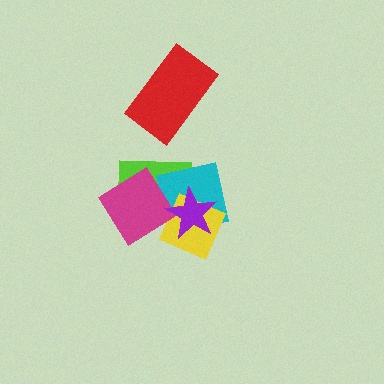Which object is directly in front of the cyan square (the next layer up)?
The yellow square is directly in front of the cyan square.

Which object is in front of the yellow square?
The purple star is in front of the yellow square.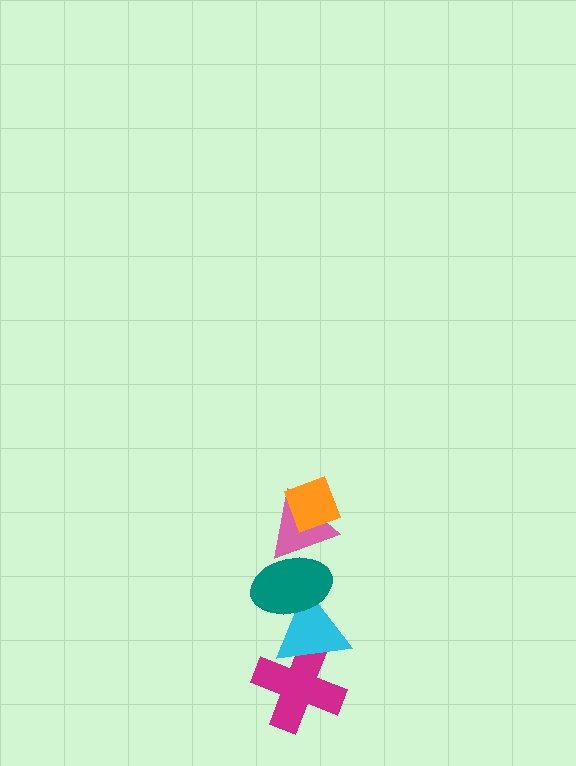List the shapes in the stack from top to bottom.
From top to bottom: the orange diamond, the pink triangle, the teal ellipse, the cyan triangle, the magenta cross.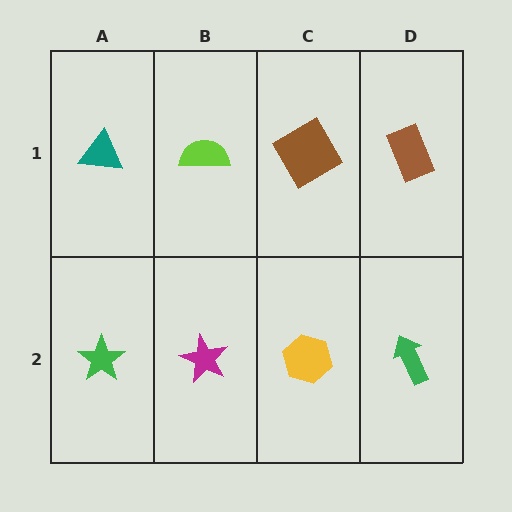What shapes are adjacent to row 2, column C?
A brown diamond (row 1, column C), a magenta star (row 2, column B), a green arrow (row 2, column D).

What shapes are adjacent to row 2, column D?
A brown rectangle (row 1, column D), a yellow hexagon (row 2, column C).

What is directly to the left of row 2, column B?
A green star.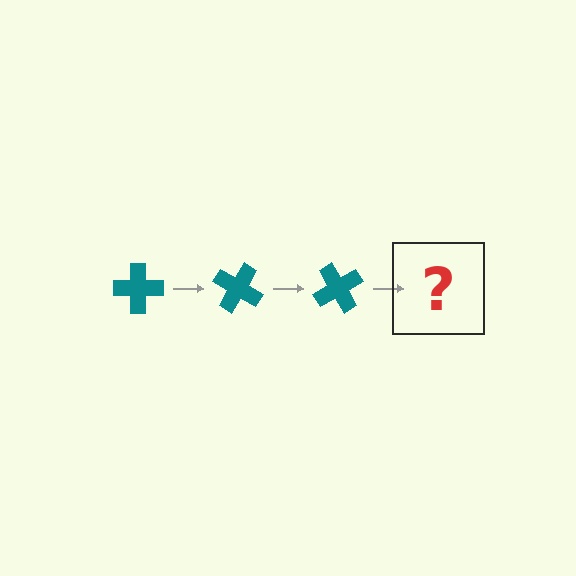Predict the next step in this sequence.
The next step is a teal cross rotated 90 degrees.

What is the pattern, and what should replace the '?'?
The pattern is that the cross rotates 30 degrees each step. The '?' should be a teal cross rotated 90 degrees.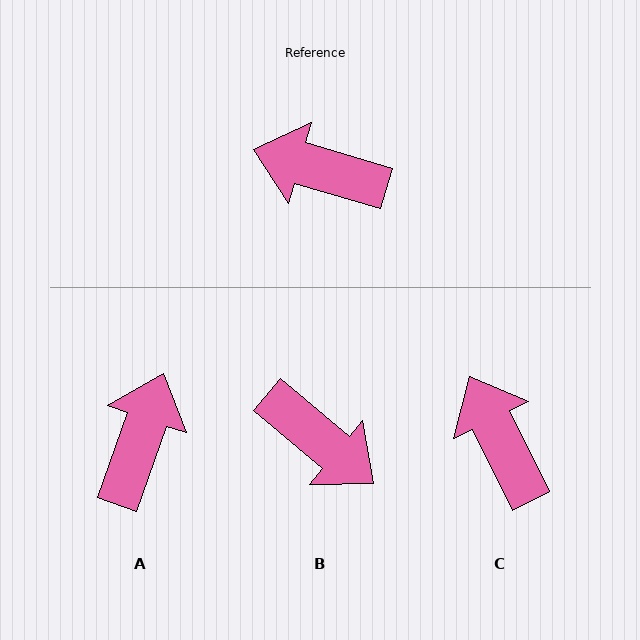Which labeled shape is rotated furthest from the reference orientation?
B, about 156 degrees away.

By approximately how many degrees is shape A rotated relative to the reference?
Approximately 93 degrees clockwise.